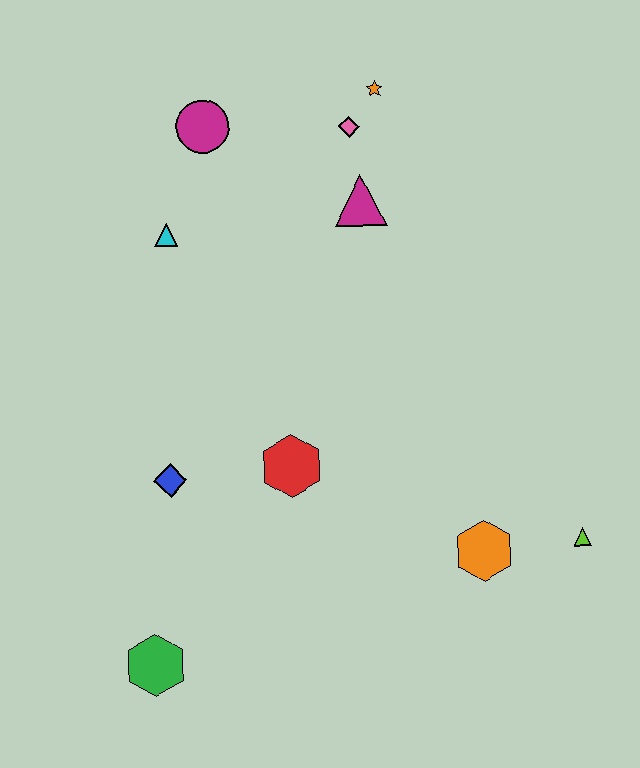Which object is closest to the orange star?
The pink diamond is closest to the orange star.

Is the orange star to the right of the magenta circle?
Yes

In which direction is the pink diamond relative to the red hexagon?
The pink diamond is above the red hexagon.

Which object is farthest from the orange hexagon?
The magenta circle is farthest from the orange hexagon.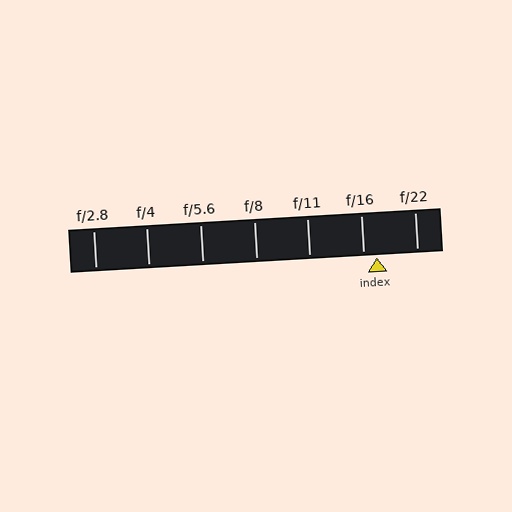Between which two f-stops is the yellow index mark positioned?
The index mark is between f/16 and f/22.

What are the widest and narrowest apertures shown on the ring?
The widest aperture shown is f/2.8 and the narrowest is f/22.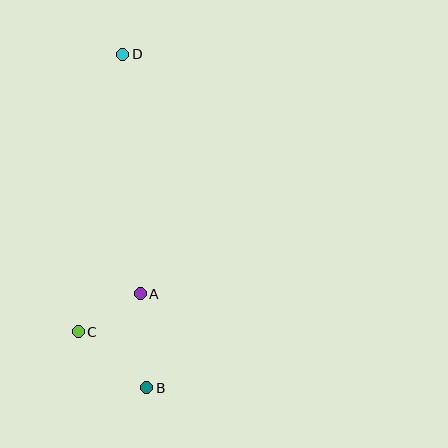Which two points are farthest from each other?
Points B and D are farthest from each other.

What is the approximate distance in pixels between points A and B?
The distance between A and B is approximately 94 pixels.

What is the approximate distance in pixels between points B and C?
The distance between B and C is approximately 89 pixels.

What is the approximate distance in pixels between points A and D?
The distance between A and D is approximately 240 pixels.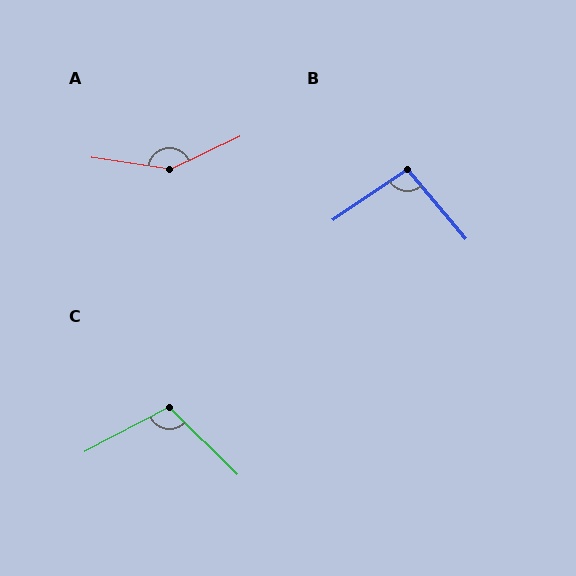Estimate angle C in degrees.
Approximately 108 degrees.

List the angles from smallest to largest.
B (96°), C (108°), A (146°).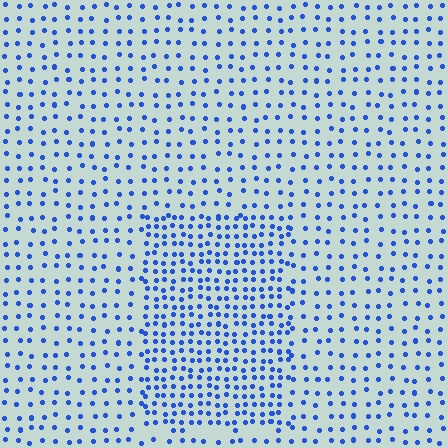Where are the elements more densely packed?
The elements are more densely packed inside the rectangle boundary.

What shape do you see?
I see a rectangle.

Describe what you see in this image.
The image contains small blue elements arranged at two different densities. A rectangle-shaped region is visible where the elements are more densely packed than the surrounding area.